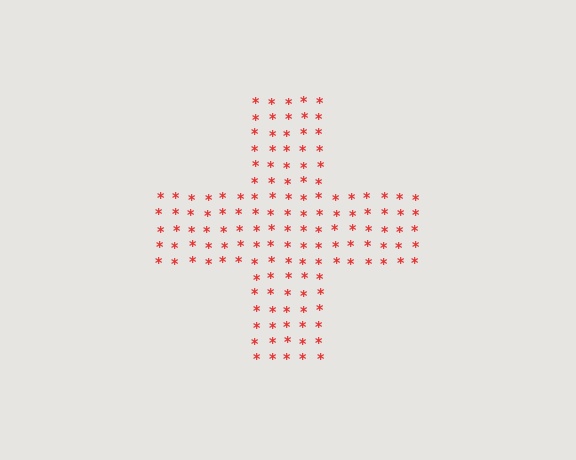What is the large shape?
The large shape is a cross.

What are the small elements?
The small elements are asterisks.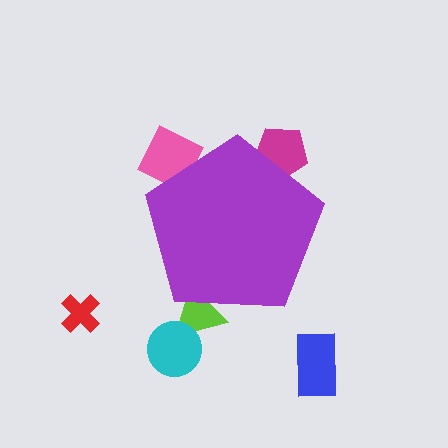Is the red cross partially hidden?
No, the red cross is fully visible.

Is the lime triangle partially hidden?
Yes, the lime triangle is partially hidden behind the purple pentagon.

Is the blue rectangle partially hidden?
No, the blue rectangle is fully visible.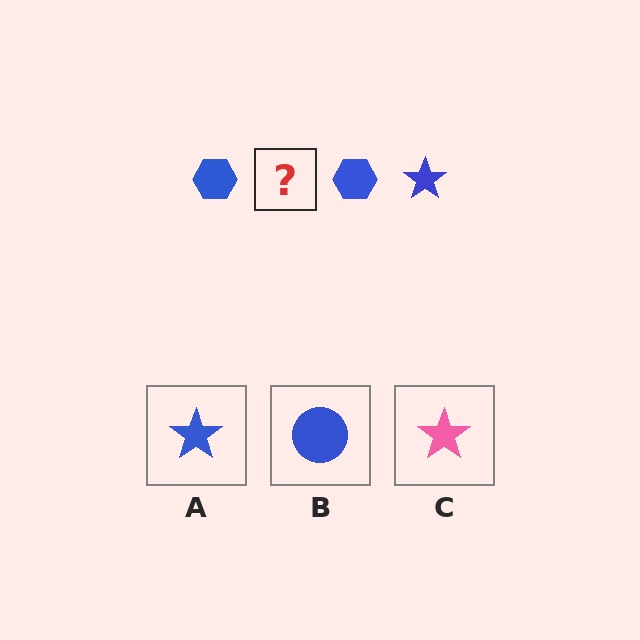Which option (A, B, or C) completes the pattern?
A.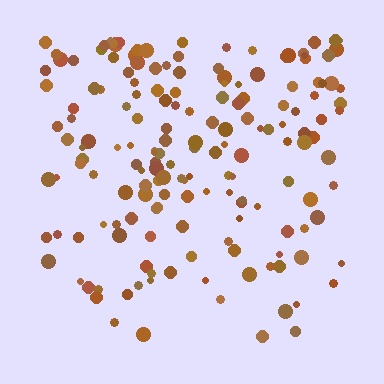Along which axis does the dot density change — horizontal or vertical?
Vertical.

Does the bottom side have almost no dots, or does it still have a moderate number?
Still a moderate number, just noticeably fewer than the top.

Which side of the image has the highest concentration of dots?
The top.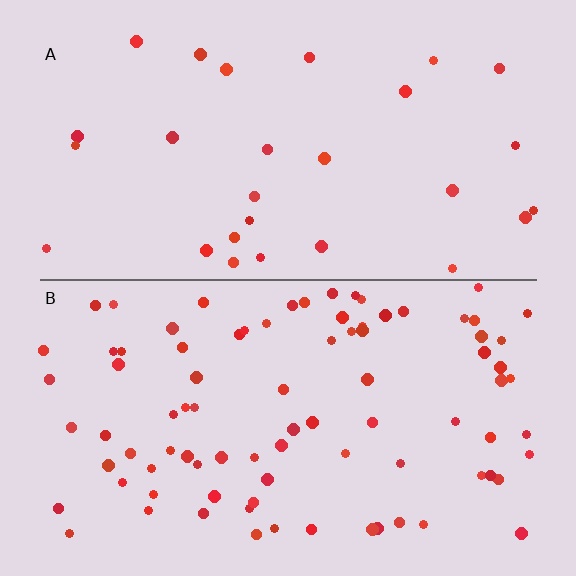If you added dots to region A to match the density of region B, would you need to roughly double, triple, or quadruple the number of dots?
Approximately triple.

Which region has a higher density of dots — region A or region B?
B (the bottom).